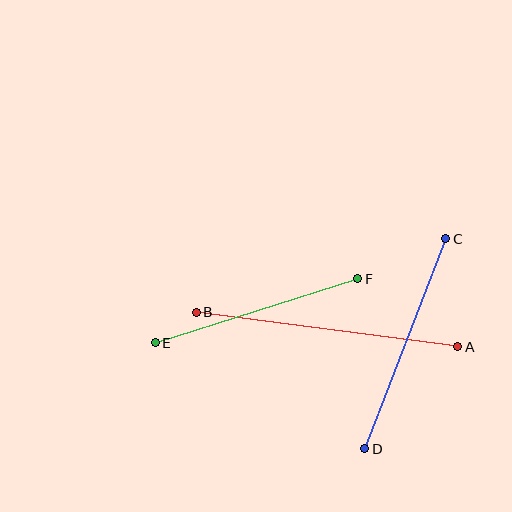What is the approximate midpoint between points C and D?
The midpoint is at approximately (405, 344) pixels.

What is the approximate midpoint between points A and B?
The midpoint is at approximately (327, 329) pixels.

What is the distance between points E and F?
The distance is approximately 212 pixels.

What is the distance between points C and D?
The distance is approximately 225 pixels.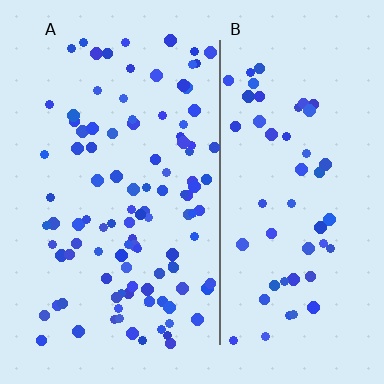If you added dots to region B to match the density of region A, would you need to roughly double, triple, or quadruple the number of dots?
Approximately double.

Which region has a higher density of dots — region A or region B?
A (the left).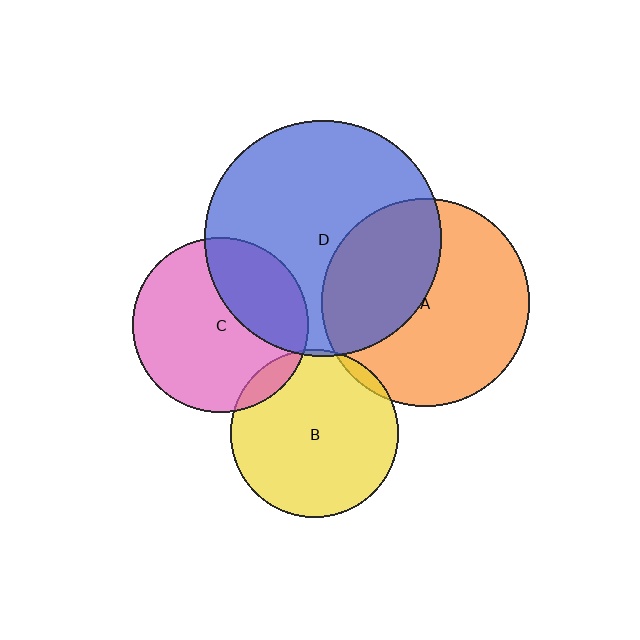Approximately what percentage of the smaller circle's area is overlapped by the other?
Approximately 5%.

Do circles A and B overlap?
Yes.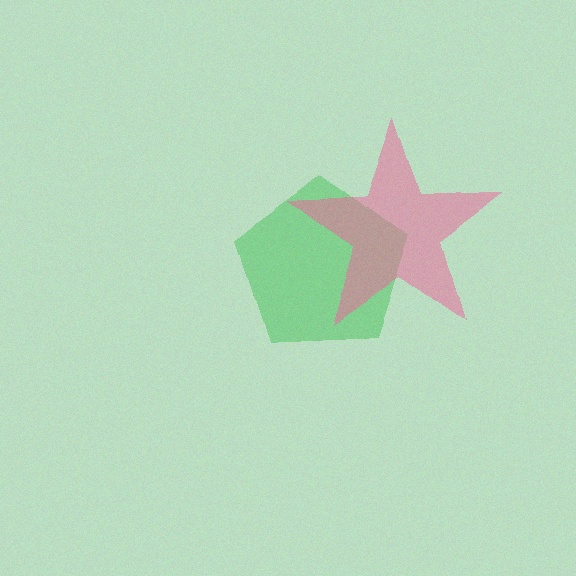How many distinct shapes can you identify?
There are 2 distinct shapes: a green pentagon, a pink star.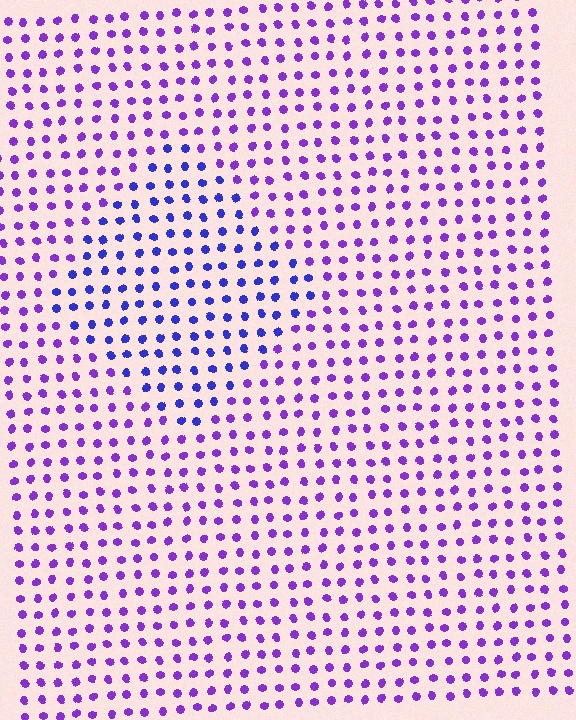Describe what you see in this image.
The image is filled with small purple elements in a uniform arrangement. A diamond-shaped region is visible where the elements are tinted to a slightly different hue, forming a subtle color boundary.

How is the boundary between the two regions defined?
The boundary is defined purely by a slight shift in hue (about 34 degrees). Spacing, size, and orientation are identical on both sides.